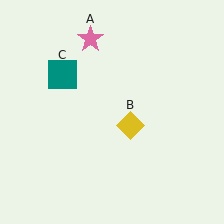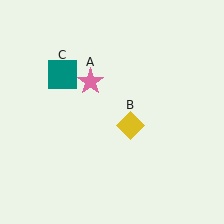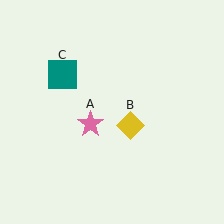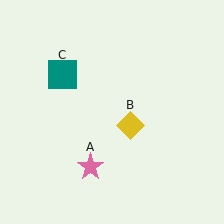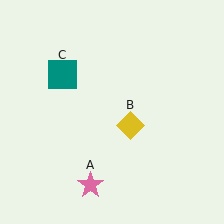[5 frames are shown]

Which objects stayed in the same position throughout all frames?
Yellow diamond (object B) and teal square (object C) remained stationary.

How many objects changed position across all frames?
1 object changed position: pink star (object A).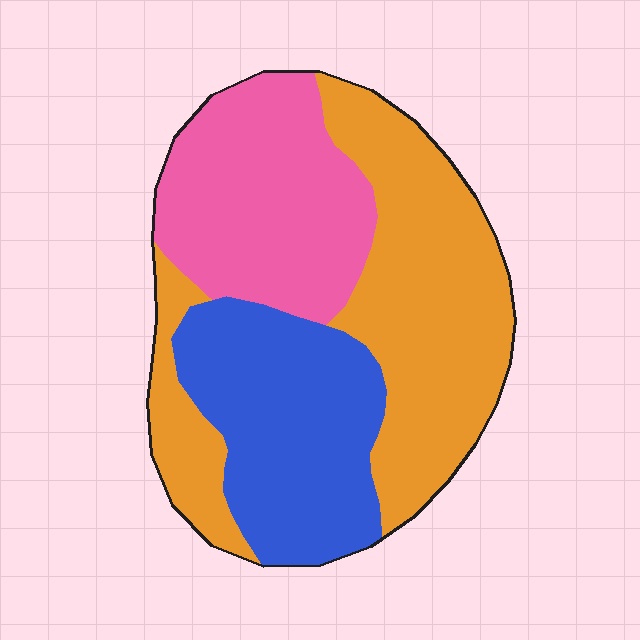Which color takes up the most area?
Orange, at roughly 45%.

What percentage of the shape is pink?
Pink takes up between a quarter and a half of the shape.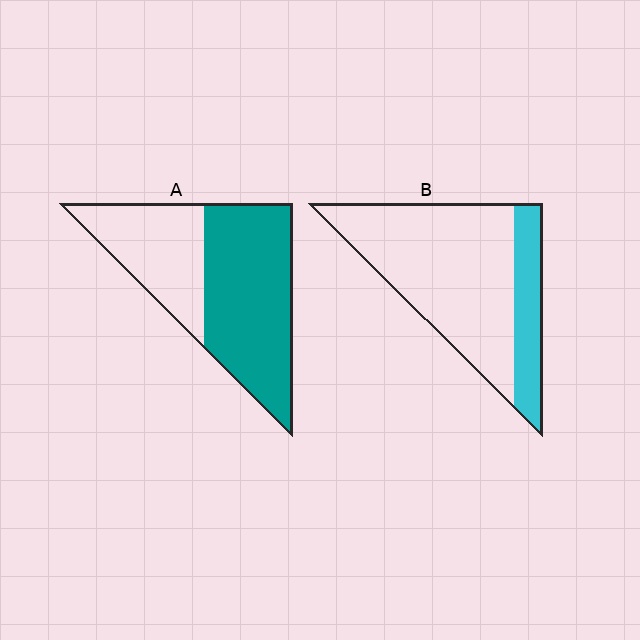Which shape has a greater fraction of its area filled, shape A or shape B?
Shape A.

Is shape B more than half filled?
No.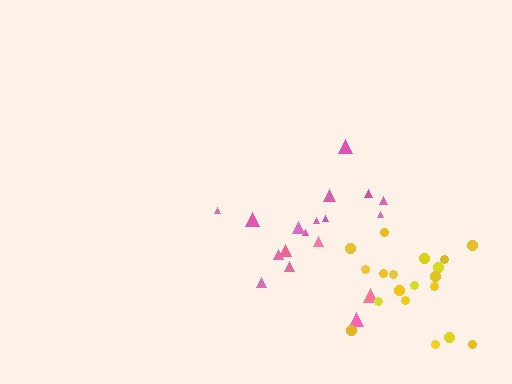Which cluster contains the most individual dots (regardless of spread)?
Yellow (19).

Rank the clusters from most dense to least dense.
yellow, pink.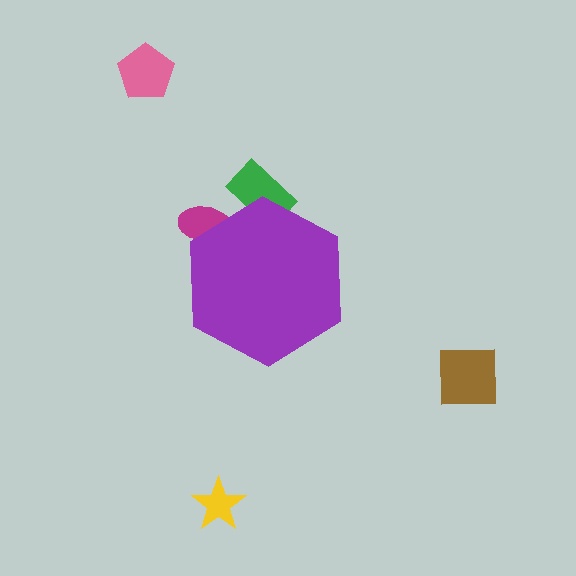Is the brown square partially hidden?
No, the brown square is fully visible.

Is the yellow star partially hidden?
No, the yellow star is fully visible.